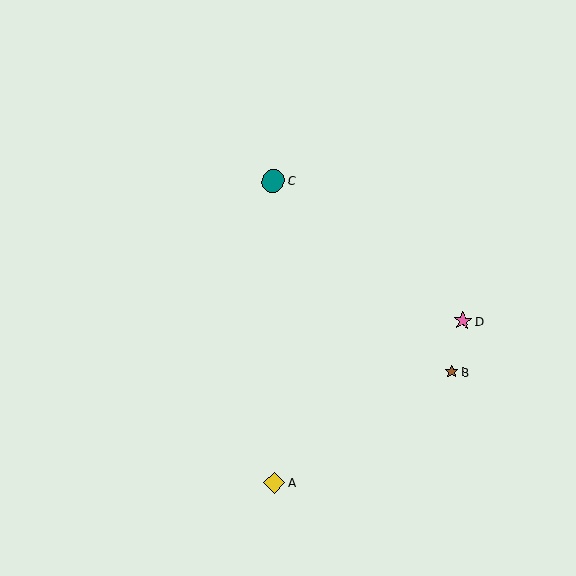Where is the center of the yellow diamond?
The center of the yellow diamond is at (275, 483).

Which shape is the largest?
The teal circle (labeled C) is the largest.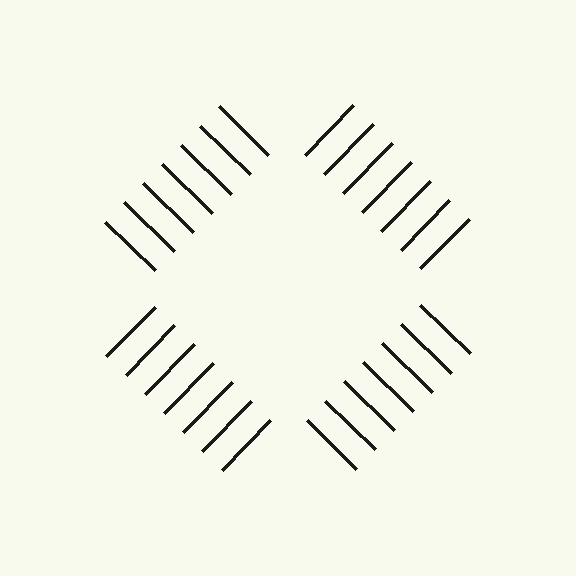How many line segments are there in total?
28 — 7 along each of the 4 edges.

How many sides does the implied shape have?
4 sides — the line-ends trace a square.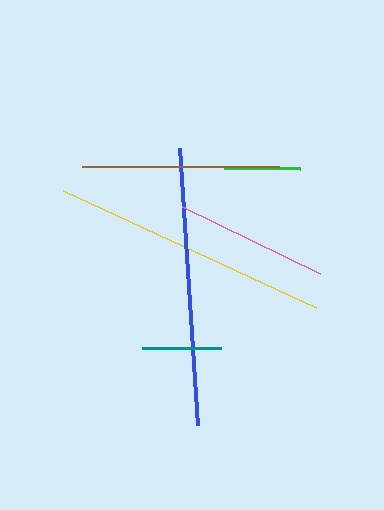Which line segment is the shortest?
The green line is the shortest at approximately 76 pixels.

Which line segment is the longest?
The yellow line is the longest at approximately 279 pixels.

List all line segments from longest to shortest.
From longest to shortest: yellow, blue, brown, pink, teal, green.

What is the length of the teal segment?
The teal segment is approximately 79 pixels long.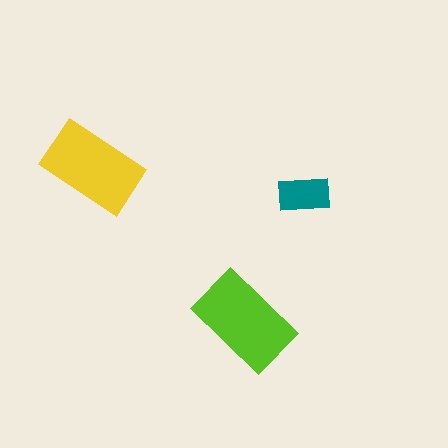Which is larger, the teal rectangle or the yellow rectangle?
The yellow one.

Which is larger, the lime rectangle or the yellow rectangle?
The lime one.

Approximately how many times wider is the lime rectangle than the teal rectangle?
About 2 times wider.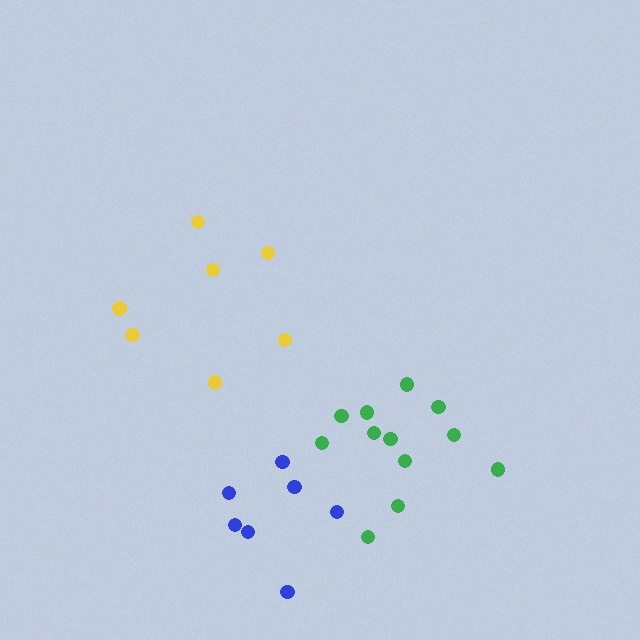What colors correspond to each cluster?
The clusters are colored: green, yellow, blue.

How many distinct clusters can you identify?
There are 3 distinct clusters.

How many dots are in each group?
Group 1: 12 dots, Group 2: 7 dots, Group 3: 7 dots (26 total).